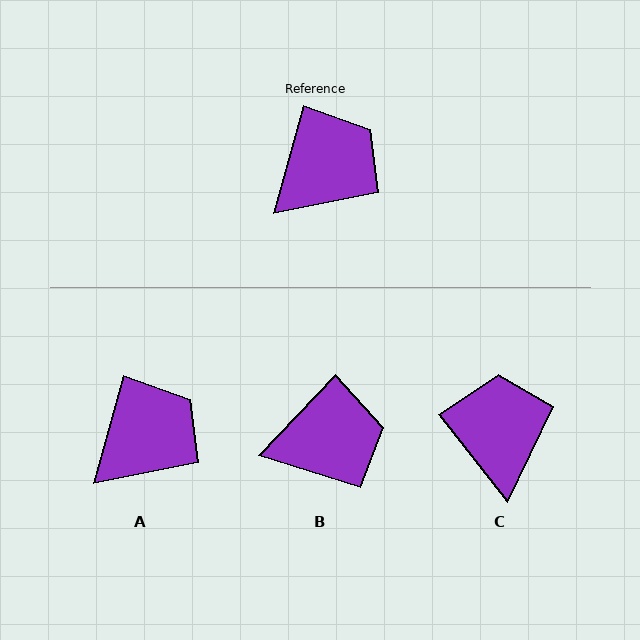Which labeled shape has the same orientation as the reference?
A.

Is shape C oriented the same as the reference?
No, it is off by about 53 degrees.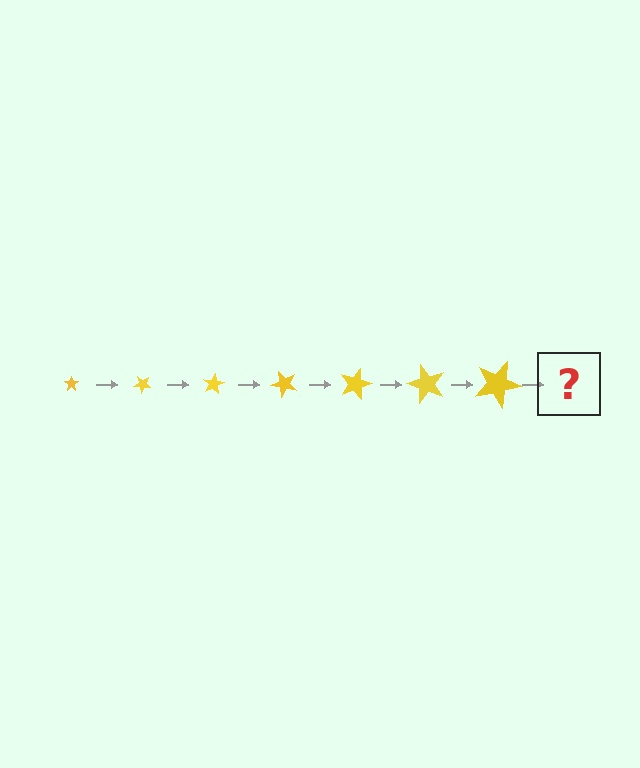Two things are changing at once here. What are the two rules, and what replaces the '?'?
The two rules are that the star grows larger each step and it rotates 40 degrees each step. The '?' should be a star, larger than the previous one and rotated 280 degrees from the start.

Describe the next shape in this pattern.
It should be a star, larger than the previous one and rotated 280 degrees from the start.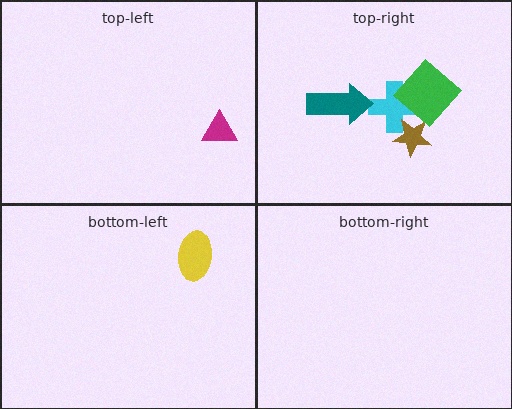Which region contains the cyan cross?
The top-right region.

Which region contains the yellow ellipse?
The bottom-left region.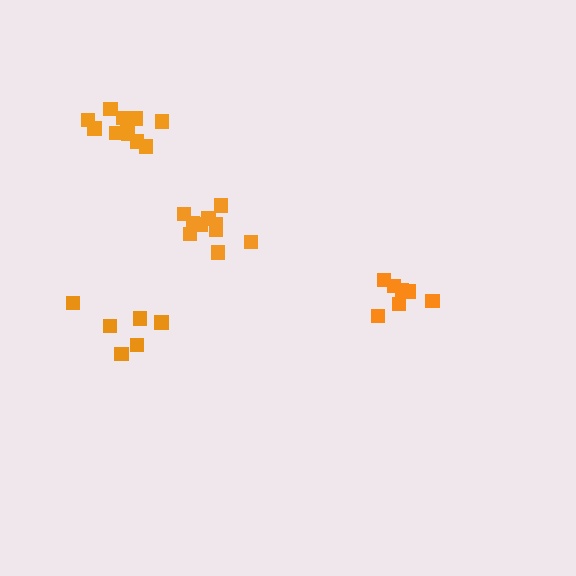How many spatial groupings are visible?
There are 4 spatial groupings.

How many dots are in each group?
Group 1: 11 dots, Group 2: 7 dots, Group 3: 6 dots, Group 4: 11 dots (35 total).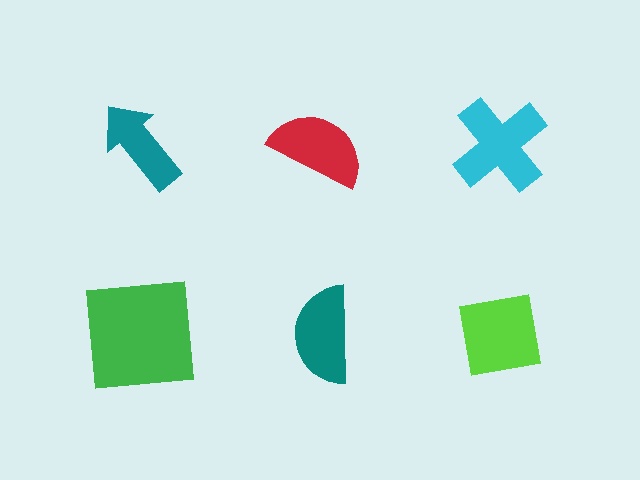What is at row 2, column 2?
A teal semicircle.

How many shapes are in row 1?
3 shapes.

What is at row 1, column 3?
A cyan cross.